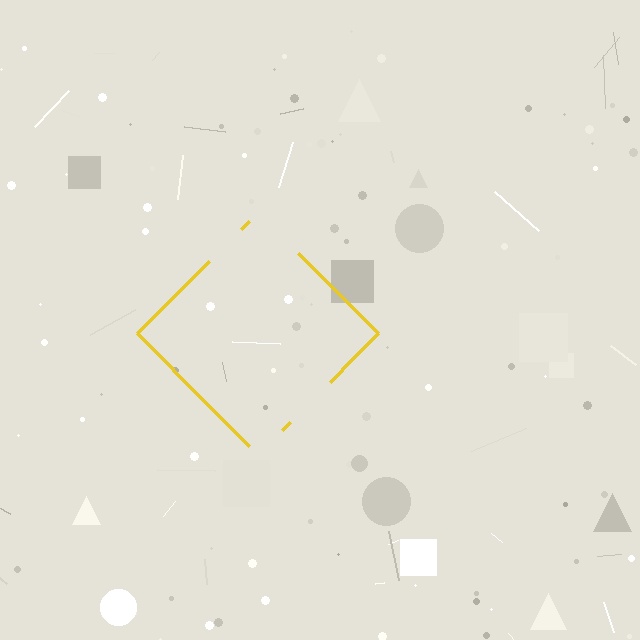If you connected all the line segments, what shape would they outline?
They would outline a diamond.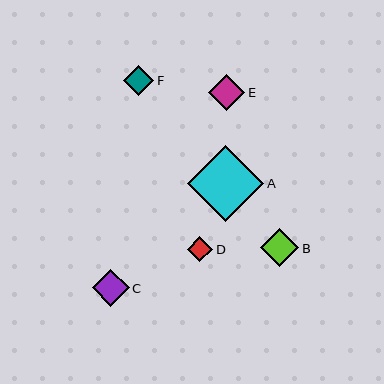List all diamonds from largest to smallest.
From largest to smallest: A, B, C, E, F, D.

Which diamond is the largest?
Diamond A is the largest with a size of approximately 76 pixels.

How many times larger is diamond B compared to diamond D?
Diamond B is approximately 1.5 times the size of diamond D.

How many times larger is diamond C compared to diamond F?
Diamond C is approximately 1.2 times the size of diamond F.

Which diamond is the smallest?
Diamond D is the smallest with a size of approximately 25 pixels.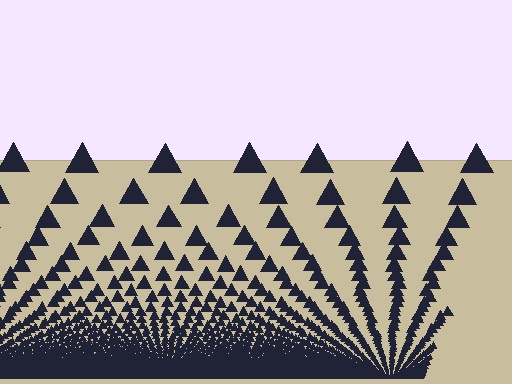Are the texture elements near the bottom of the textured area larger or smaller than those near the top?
Smaller. The gradient is inverted — elements near the bottom are smaller and denser.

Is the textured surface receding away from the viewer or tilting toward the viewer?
The surface appears to tilt toward the viewer. Texture elements get larger and sparser toward the top.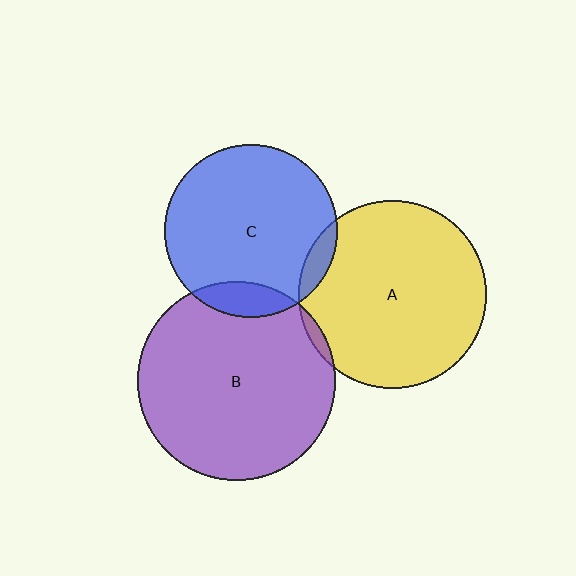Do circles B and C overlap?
Yes.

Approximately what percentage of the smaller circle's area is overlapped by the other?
Approximately 10%.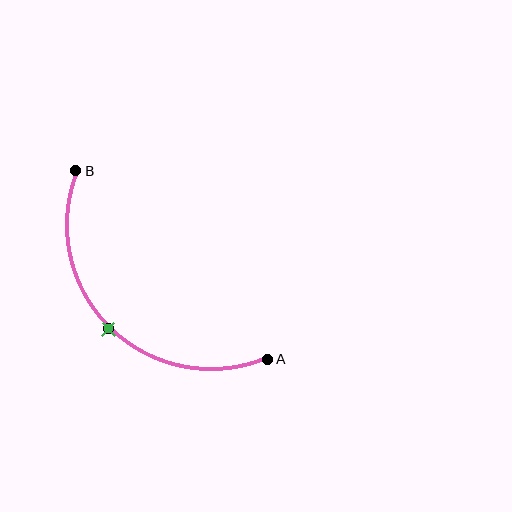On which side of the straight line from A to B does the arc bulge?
The arc bulges below and to the left of the straight line connecting A and B.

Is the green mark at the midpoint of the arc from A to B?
Yes. The green mark lies on the arc at equal arc-length from both A and B — it is the arc midpoint.